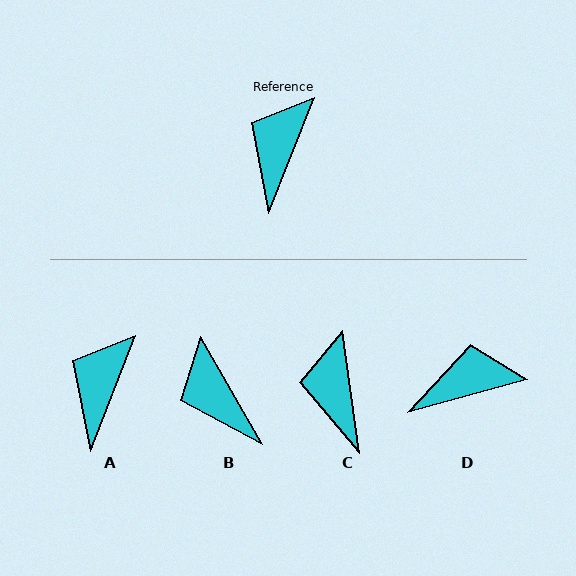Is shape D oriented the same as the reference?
No, it is off by about 53 degrees.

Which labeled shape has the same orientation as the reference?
A.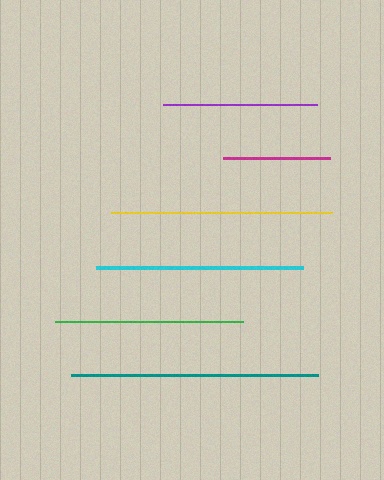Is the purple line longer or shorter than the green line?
The green line is longer than the purple line.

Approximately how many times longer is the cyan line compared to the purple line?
The cyan line is approximately 1.3 times the length of the purple line.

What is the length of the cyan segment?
The cyan segment is approximately 206 pixels long.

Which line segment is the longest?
The teal line is the longest at approximately 247 pixels.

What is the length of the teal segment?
The teal segment is approximately 247 pixels long.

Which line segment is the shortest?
The magenta line is the shortest at approximately 107 pixels.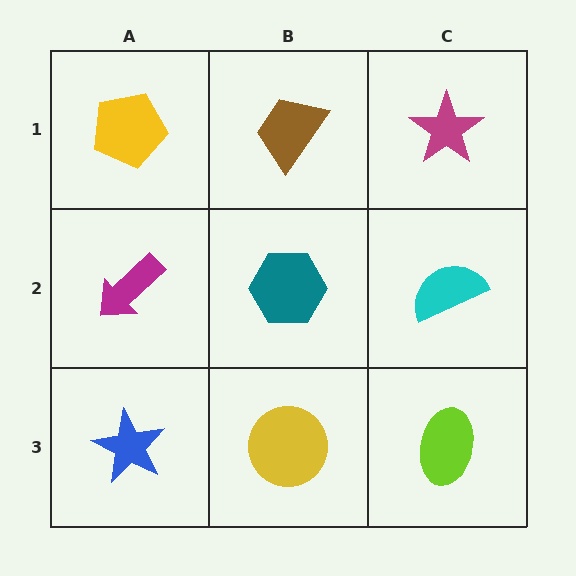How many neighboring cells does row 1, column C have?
2.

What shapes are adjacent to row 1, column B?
A teal hexagon (row 2, column B), a yellow pentagon (row 1, column A), a magenta star (row 1, column C).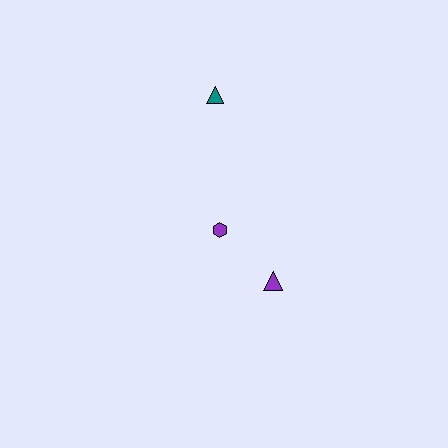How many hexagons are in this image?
There is 1 hexagon.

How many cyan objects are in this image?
There are no cyan objects.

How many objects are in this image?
There are 3 objects.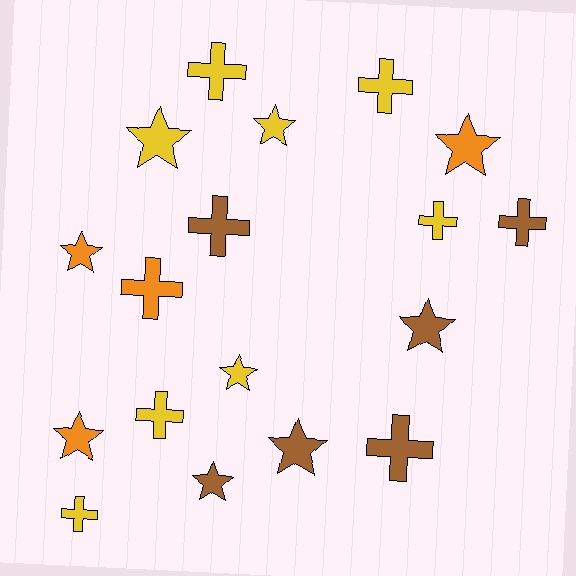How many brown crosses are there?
There are 3 brown crosses.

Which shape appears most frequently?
Cross, with 9 objects.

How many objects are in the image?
There are 18 objects.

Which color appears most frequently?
Yellow, with 8 objects.